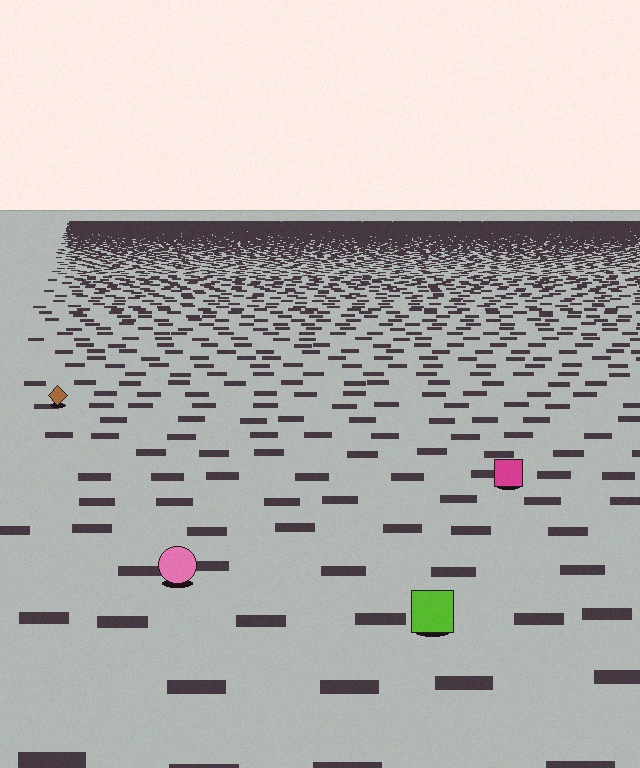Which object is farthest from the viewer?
The brown diamond is farthest from the viewer. It appears smaller and the ground texture around it is denser.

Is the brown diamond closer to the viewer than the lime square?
No. The lime square is closer — you can tell from the texture gradient: the ground texture is coarser near it.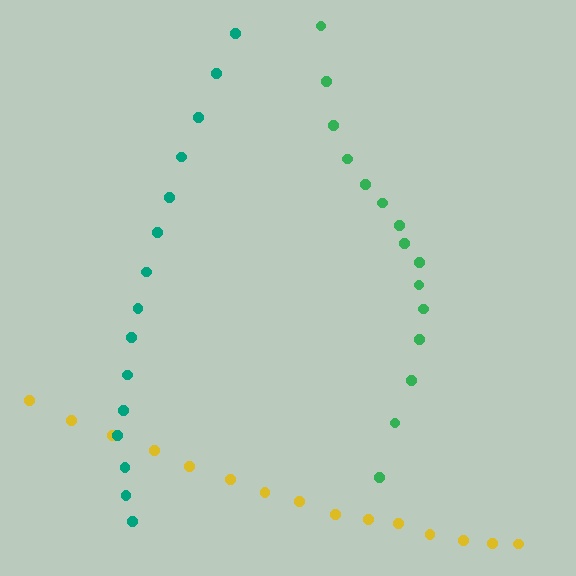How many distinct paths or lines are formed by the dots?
There are 3 distinct paths.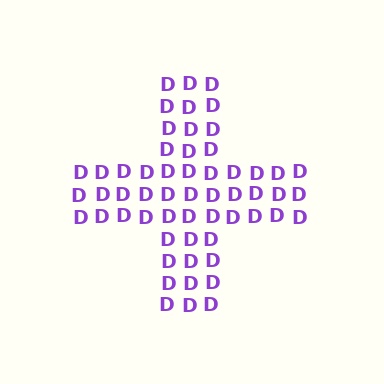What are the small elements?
The small elements are letter D's.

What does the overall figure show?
The overall figure shows a cross.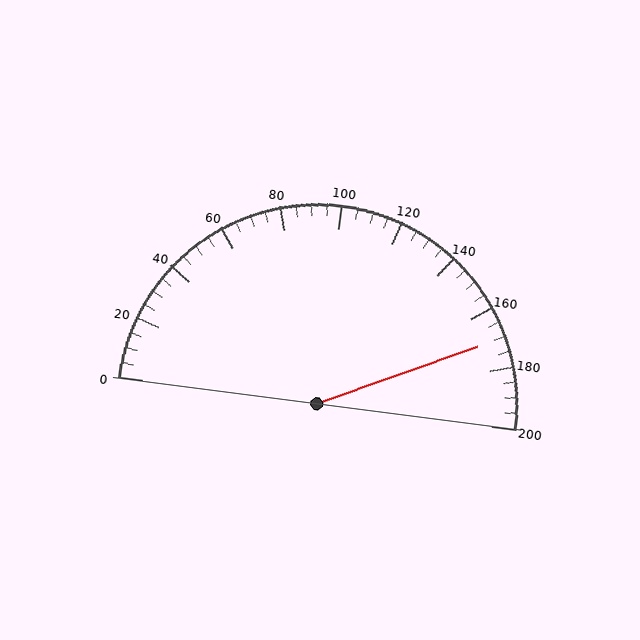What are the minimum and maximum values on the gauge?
The gauge ranges from 0 to 200.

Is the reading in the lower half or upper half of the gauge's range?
The reading is in the upper half of the range (0 to 200).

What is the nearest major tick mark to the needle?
The nearest major tick mark is 160.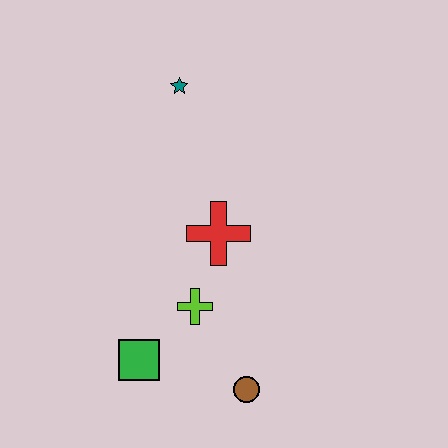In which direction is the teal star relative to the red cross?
The teal star is above the red cross.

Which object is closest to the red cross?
The lime cross is closest to the red cross.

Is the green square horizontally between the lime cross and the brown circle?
No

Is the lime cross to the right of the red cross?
No